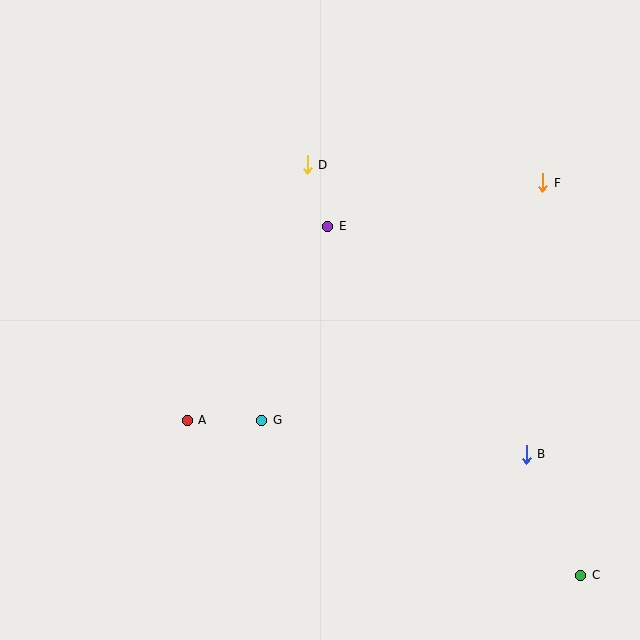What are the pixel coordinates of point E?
Point E is at (328, 226).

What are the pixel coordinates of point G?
Point G is at (262, 420).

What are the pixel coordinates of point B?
Point B is at (526, 454).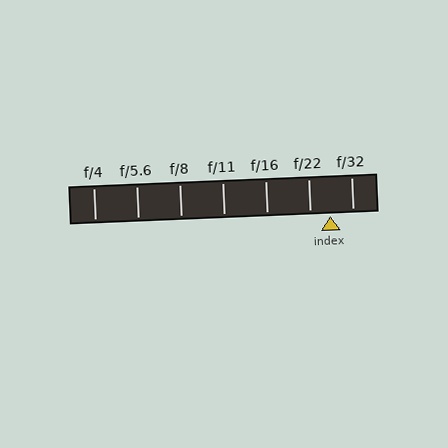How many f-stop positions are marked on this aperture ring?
There are 7 f-stop positions marked.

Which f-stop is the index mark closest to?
The index mark is closest to f/22.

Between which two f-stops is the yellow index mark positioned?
The index mark is between f/22 and f/32.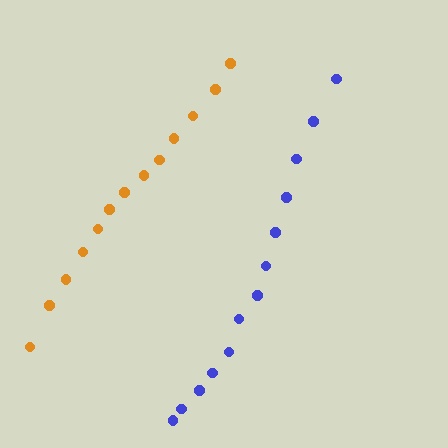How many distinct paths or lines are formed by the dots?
There are 2 distinct paths.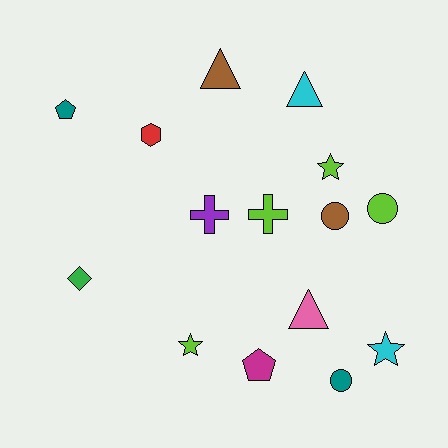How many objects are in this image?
There are 15 objects.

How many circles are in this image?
There are 3 circles.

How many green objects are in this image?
There is 1 green object.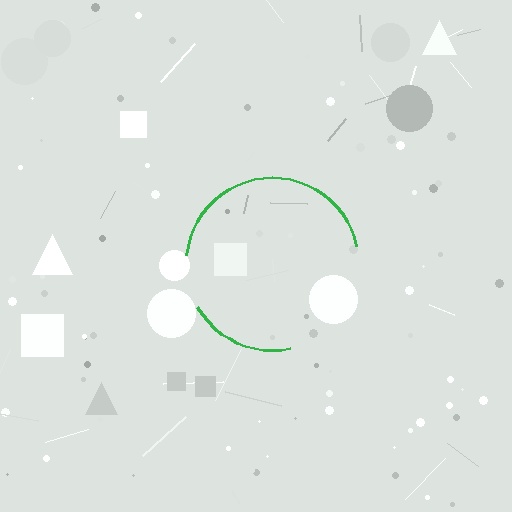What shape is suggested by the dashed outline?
The dashed outline suggests a circle.